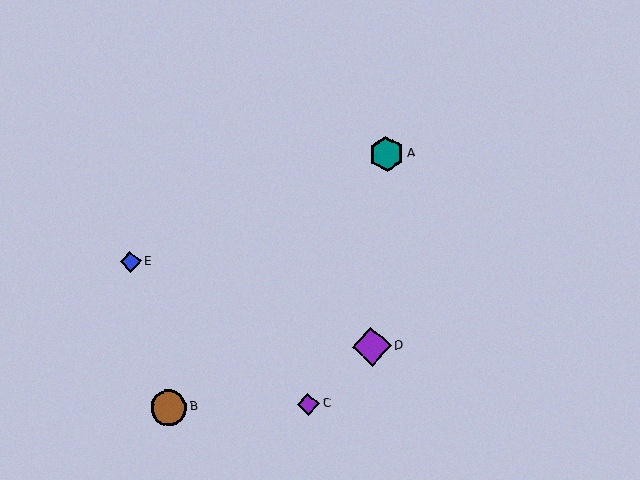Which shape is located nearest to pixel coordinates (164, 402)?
The brown circle (labeled B) at (169, 408) is nearest to that location.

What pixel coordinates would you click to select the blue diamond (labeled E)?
Click at (130, 262) to select the blue diamond E.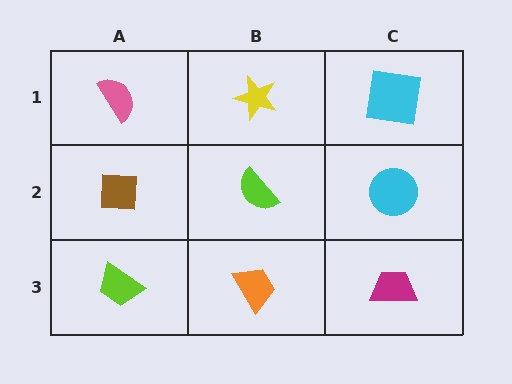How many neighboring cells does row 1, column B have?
3.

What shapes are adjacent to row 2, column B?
A yellow star (row 1, column B), an orange trapezoid (row 3, column B), a brown square (row 2, column A), a cyan circle (row 2, column C).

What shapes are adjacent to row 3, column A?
A brown square (row 2, column A), an orange trapezoid (row 3, column B).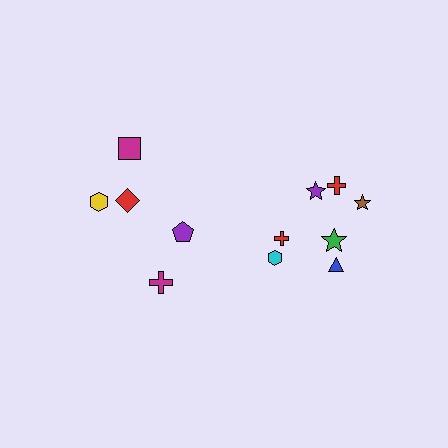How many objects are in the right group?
There are 7 objects.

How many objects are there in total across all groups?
There are 12 objects.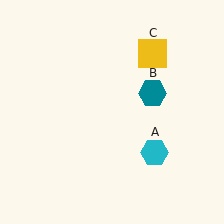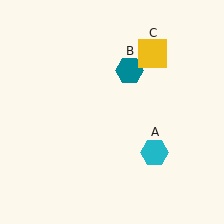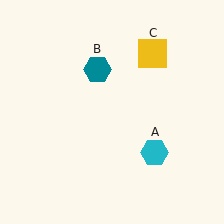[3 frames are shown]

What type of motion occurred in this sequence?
The teal hexagon (object B) rotated counterclockwise around the center of the scene.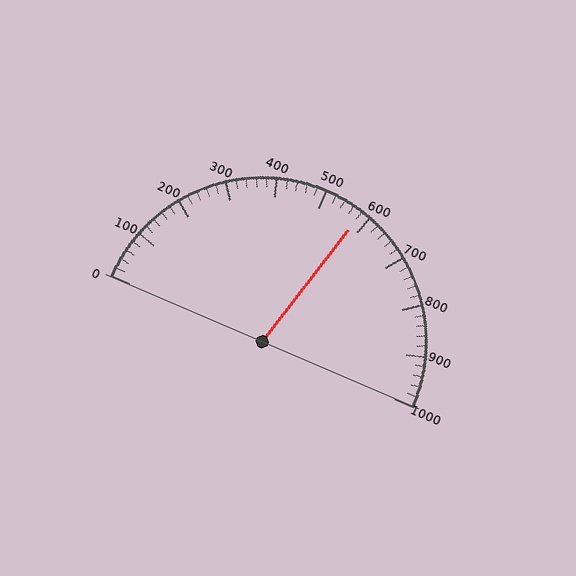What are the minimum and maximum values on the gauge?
The gauge ranges from 0 to 1000.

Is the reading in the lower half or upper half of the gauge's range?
The reading is in the upper half of the range (0 to 1000).